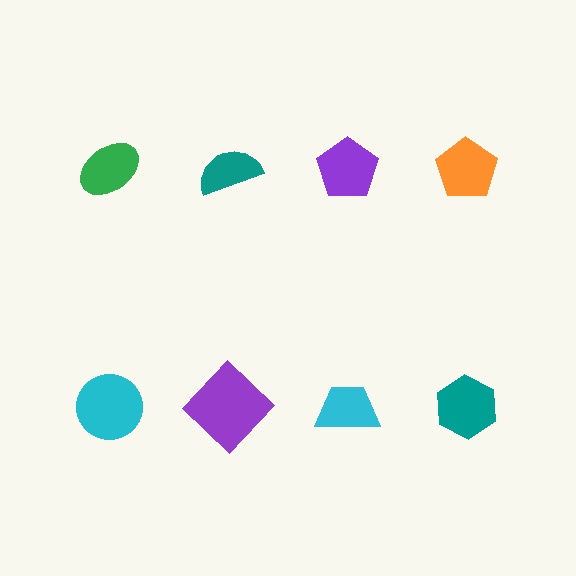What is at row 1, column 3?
A purple pentagon.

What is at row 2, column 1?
A cyan circle.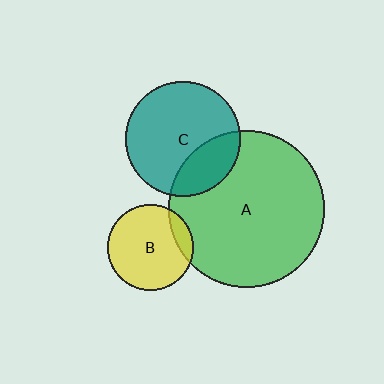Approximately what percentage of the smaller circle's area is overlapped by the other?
Approximately 25%.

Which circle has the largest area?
Circle A (green).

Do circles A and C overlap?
Yes.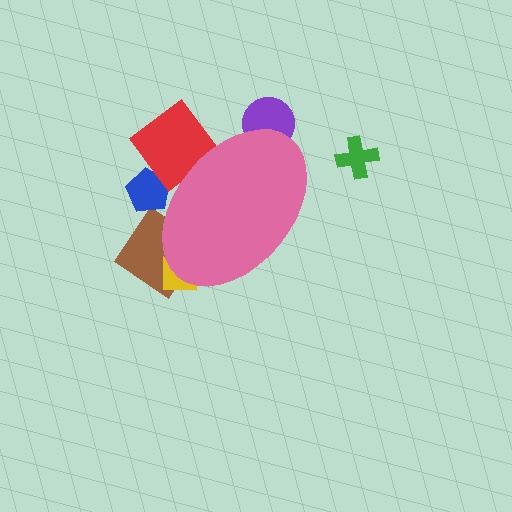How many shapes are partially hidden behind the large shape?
5 shapes are partially hidden.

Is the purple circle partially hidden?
Yes, the purple circle is partially hidden behind the pink ellipse.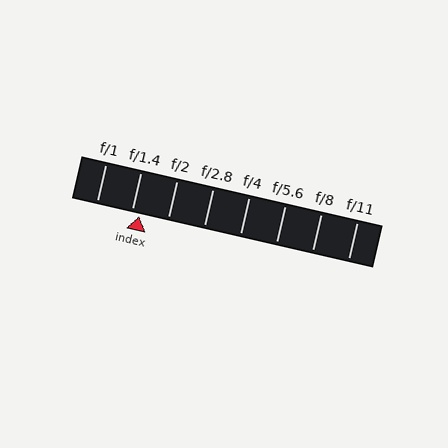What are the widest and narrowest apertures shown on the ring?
The widest aperture shown is f/1 and the narrowest is f/11.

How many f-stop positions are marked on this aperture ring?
There are 8 f-stop positions marked.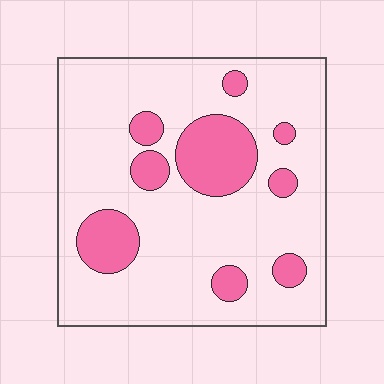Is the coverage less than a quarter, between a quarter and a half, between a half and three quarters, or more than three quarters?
Less than a quarter.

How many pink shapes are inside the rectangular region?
9.